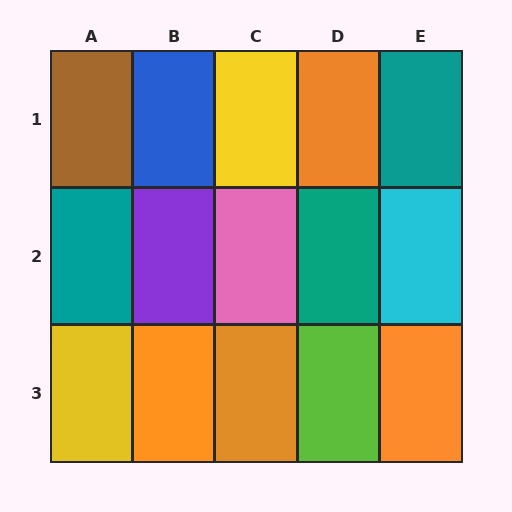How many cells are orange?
4 cells are orange.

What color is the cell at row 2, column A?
Teal.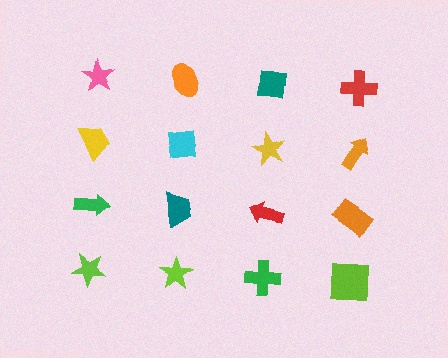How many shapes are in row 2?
4 shapes.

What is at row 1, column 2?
An orange ellipse.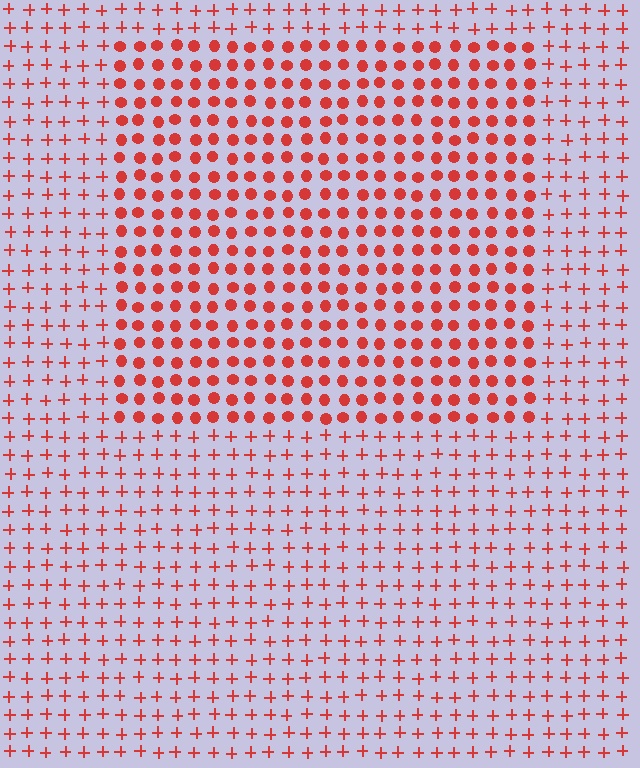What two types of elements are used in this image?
The image uses circles inside the rectangle region and plus signs outside it.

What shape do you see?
I see a rectangle.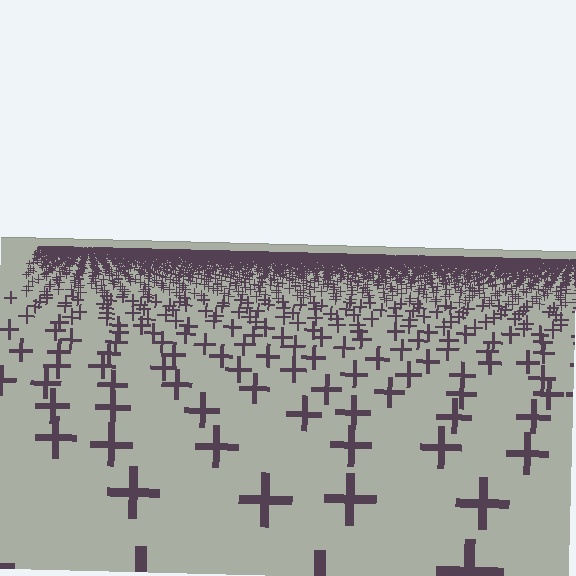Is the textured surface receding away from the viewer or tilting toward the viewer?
The surface is receding away from the viewer. Texture elements get smaller and denser toward the top.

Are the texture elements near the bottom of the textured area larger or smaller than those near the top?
Larger. Near the bottom, elements are closer to the viewer and appear at a bigger on-screen size.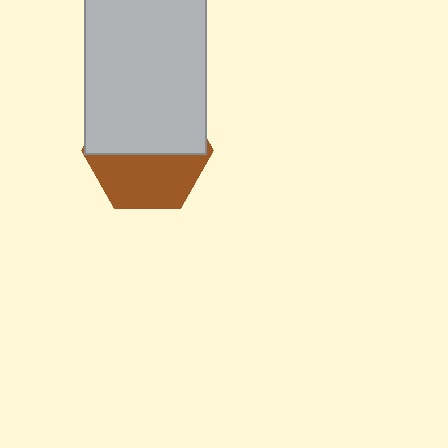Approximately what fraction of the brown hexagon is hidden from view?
Roughly 54% of the brown hexagon is hidden behind the light gray rectangle.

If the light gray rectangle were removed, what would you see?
You would see the complete brown hexagon.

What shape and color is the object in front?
The object in front is a light gray rectangle.